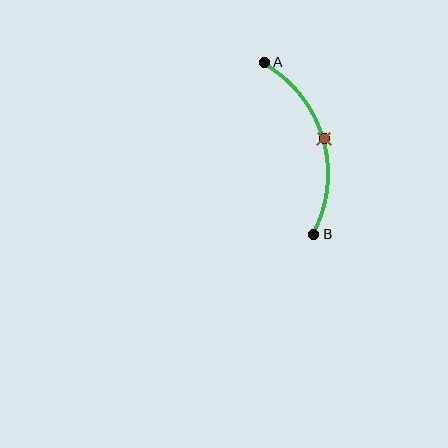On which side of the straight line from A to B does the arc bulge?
The arc bulges to the right of the straight line connecting A and B.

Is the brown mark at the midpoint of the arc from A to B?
Yes. The brown mark lies on the arc at equal arc-length from both A and B — it is the arc midpoint.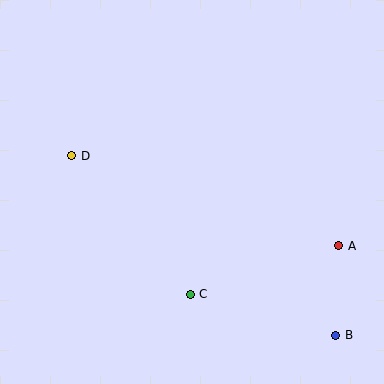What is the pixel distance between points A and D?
The distance between A and D is 282 pixels.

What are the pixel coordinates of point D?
Point D is at (72, 156).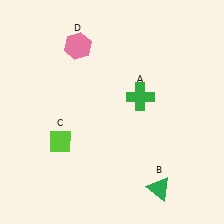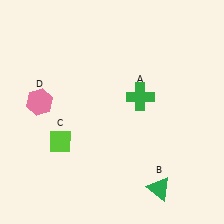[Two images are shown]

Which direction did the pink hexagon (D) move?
The pink hexagon (D) moved down.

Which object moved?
The pink hexagon (D) moved down.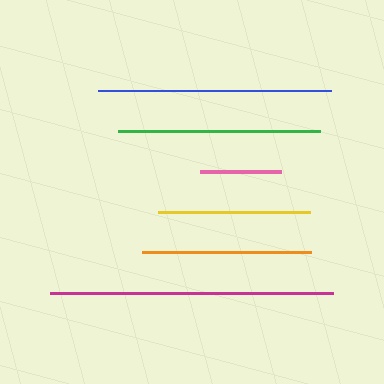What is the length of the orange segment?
The orange segment is approximately 169 pixels long.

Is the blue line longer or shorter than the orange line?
The blue line is longer than the orange line.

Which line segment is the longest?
The magenta line is the longest at approximately 283 pixels.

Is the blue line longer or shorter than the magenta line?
The magenta line is longer than the blue line.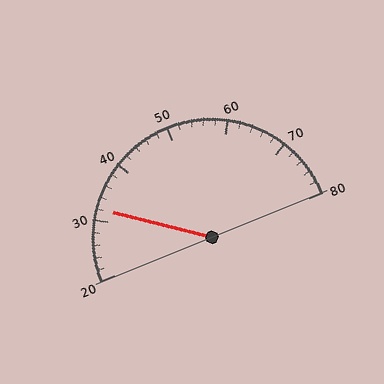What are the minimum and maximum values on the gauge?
The gauge ranges from 20 to 80.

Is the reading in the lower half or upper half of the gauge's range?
The reading is in the lower half of the range (20 to 80).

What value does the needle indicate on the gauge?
The needle indicates approximately 32.